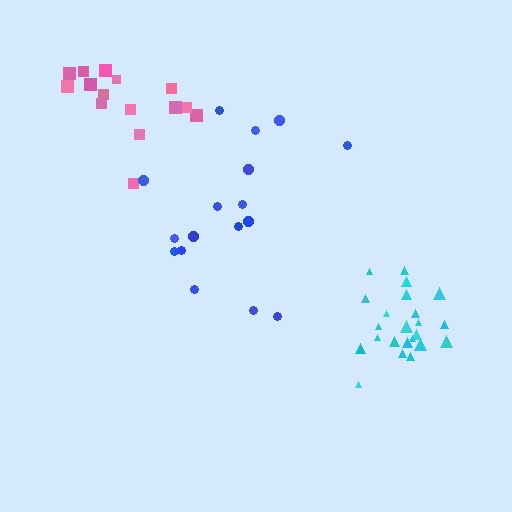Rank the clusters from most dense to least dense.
cyan, pink, blue.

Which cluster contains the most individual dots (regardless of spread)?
Cyan (23).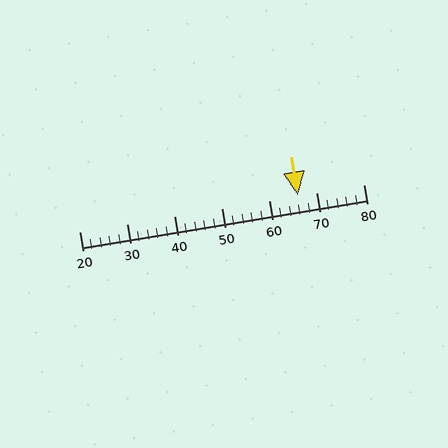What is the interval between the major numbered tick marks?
The major tick marks are spaced 10 units apart.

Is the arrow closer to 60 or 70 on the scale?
The arrow is closer to 70.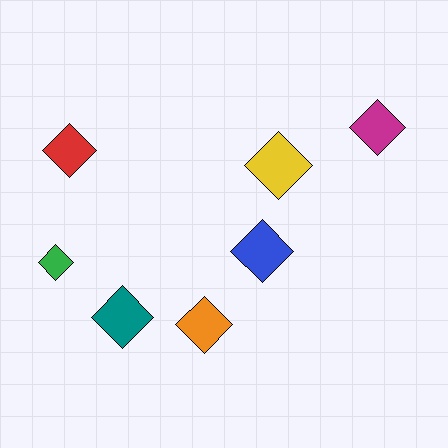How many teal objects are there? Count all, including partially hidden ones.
There is 1 teal object.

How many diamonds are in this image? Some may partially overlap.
There are 7 diamonds.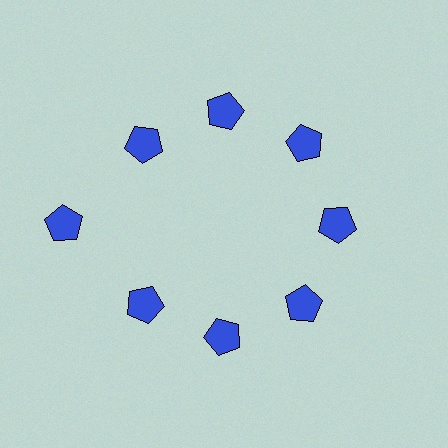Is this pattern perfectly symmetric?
No. The 8 blue pentagons are arranged in a ring, but one element near the 9 o'clock position is pushed outward from the center, breaking the 8-fold rotational symmetry.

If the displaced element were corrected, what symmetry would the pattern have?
It would have 8-fold rotational symmetry — the pattern would map onto itself every 45 degrees.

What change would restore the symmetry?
The symmetry would be restored by moving it inward, back onto the ring so that all 8 pentagons sit at equal angles and equal distance from the center.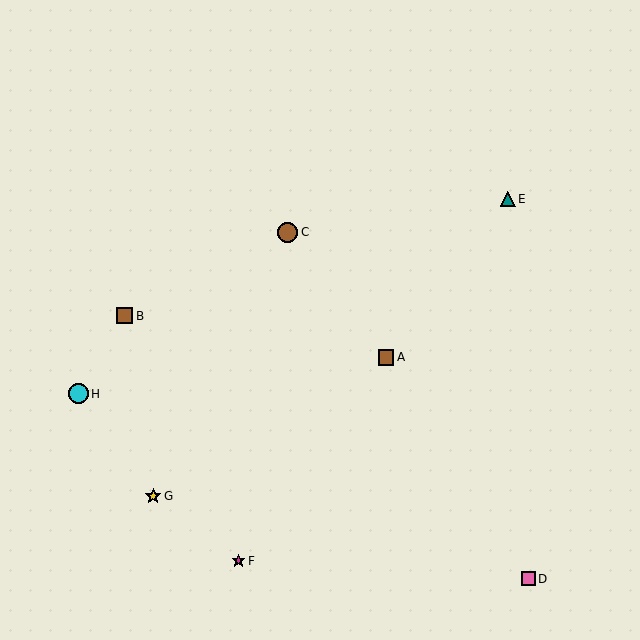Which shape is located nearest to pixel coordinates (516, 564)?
The pink square (labeled D) at (528, 579) is nearest to that location.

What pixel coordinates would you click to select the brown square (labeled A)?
Click at (386, 358) to select the brown square A.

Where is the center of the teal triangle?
The center of the teal triangle is at (508, 199).